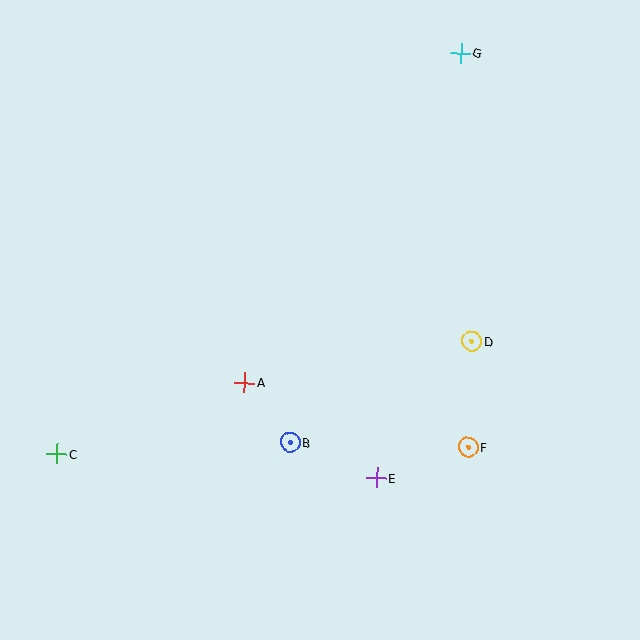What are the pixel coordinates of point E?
Point E is at (377, 478).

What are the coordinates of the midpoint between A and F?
The midpoint between A and F is at (356, 415).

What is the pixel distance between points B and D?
The distance between B and D is 208 pixels.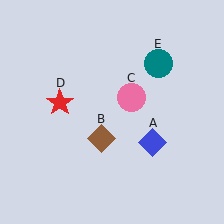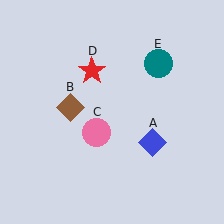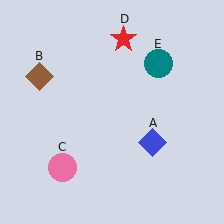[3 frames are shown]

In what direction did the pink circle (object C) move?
The pink circle (object C) moved down and to the left.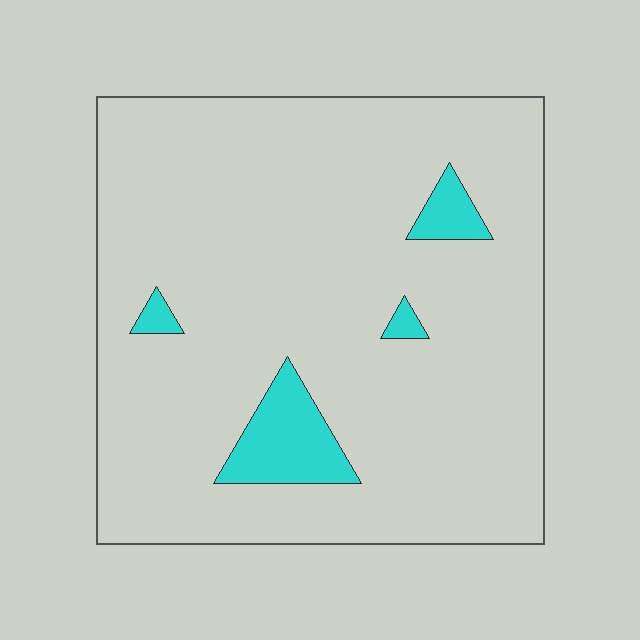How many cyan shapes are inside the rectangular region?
4.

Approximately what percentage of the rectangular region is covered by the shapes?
Approximately 10%.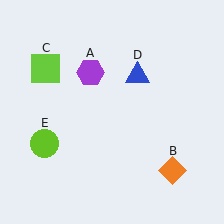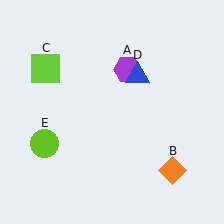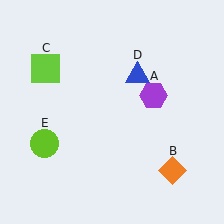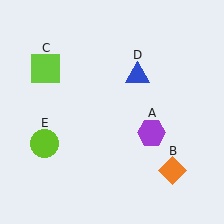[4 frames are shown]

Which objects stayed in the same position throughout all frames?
Orange diamond (object B) and lime square (object C) and blue triangle (object D) and lime circle (object E) remained stationary.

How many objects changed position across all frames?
1 object changed position: purple hexagon (object A).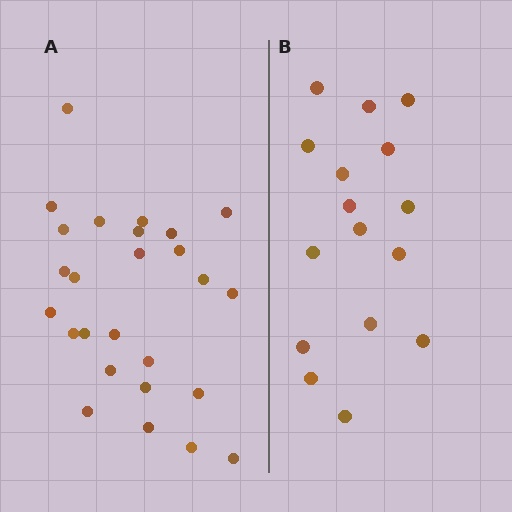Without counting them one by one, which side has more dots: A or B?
Region A (the left region) has more dots.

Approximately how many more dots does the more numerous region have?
Region A has roughly 10 or so more dots than region B.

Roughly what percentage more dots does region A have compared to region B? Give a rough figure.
About 60% more.